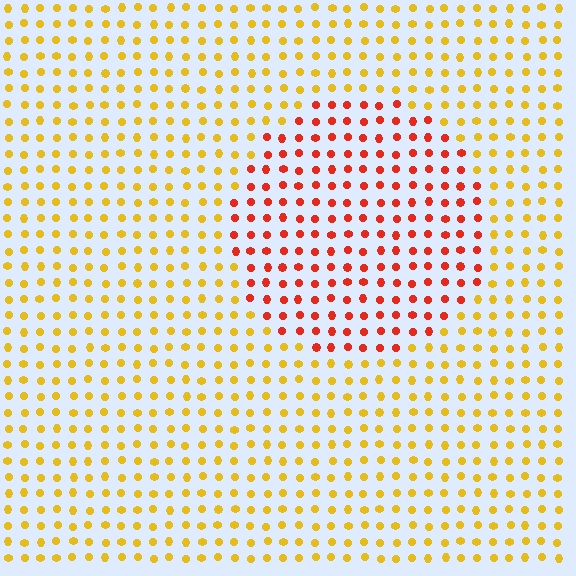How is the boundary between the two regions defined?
The boundary is defined purely by a slight shift in hue (about 45 degrees). Spacing, size, and orientation are identical on both sides.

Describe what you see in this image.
The image is filled with small yellow elements in a uniform arrangement. A circle-shaped region is visible where the elements are tinted to a slightly different hue, forming a subtle color boundary.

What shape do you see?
I see a circle.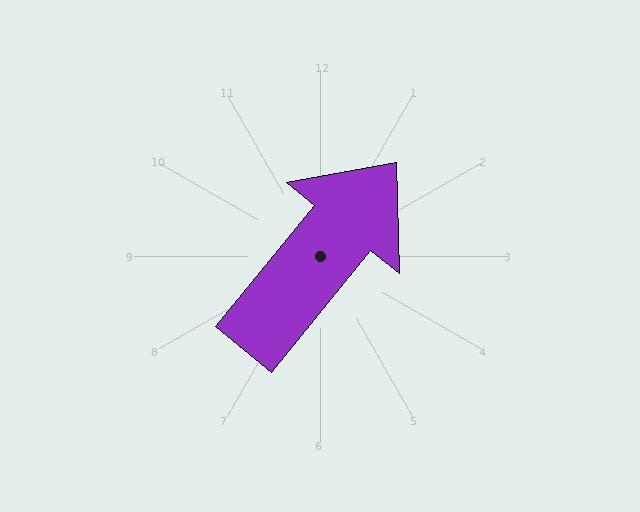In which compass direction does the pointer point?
Northeast.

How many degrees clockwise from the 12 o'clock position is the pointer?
Approximately 39 degrees.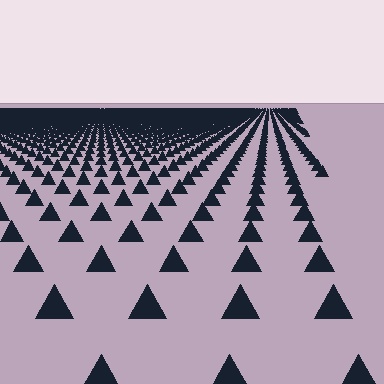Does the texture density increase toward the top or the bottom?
Density increases toward the top.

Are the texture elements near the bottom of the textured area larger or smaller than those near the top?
Larger. Near the bottom, elements are closer to the viewer and appear at a bigger on-screen size.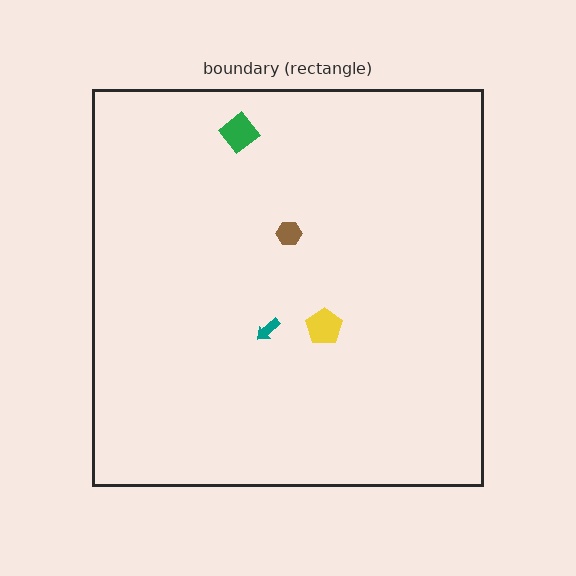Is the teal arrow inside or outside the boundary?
Inside.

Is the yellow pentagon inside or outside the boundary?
Inside.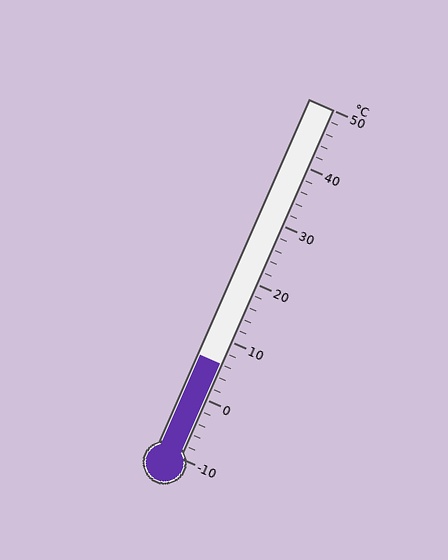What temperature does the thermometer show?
The thermometer shows approximately 6°C.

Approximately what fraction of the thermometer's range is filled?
The thermometer is filled to approximately 25% of its range.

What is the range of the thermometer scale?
The thermometer scale ranges from -10°C to 50°C.